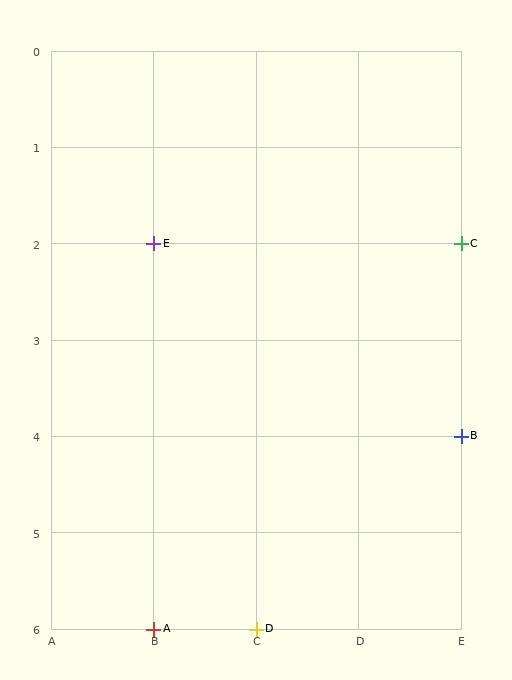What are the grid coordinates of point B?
Point B is at grid coordinates (E, 4).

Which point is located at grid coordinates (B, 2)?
Point E is at (B, 2).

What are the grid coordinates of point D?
Point D is at grid coordinates (C, 6).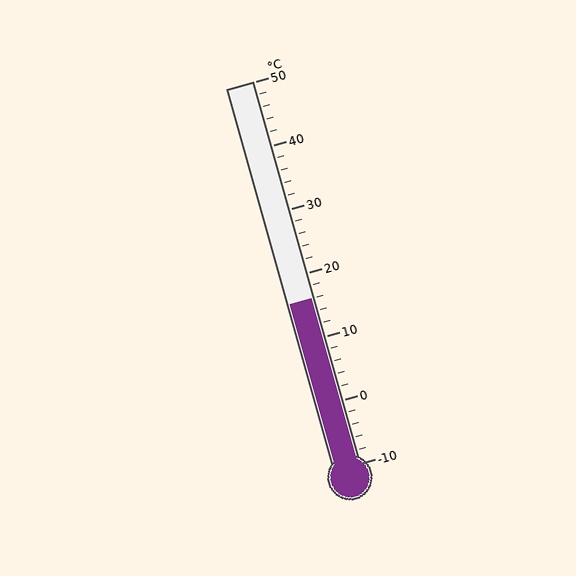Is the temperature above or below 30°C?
The temperature is below 30°C.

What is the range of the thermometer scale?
The thermometer scale ranges from -10°C to 50°C.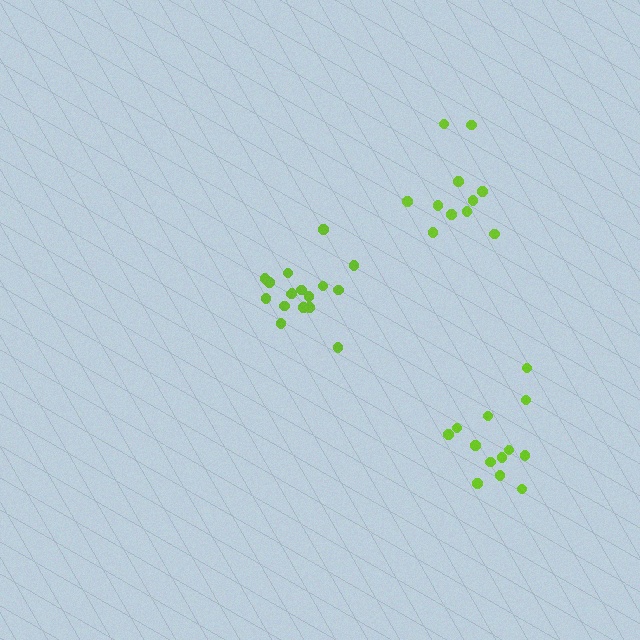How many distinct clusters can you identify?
There are 3 distinct clusters.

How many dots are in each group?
Group 1: 13 dots, Group 2: 11 dots, Group 3: 17 dots (41 total).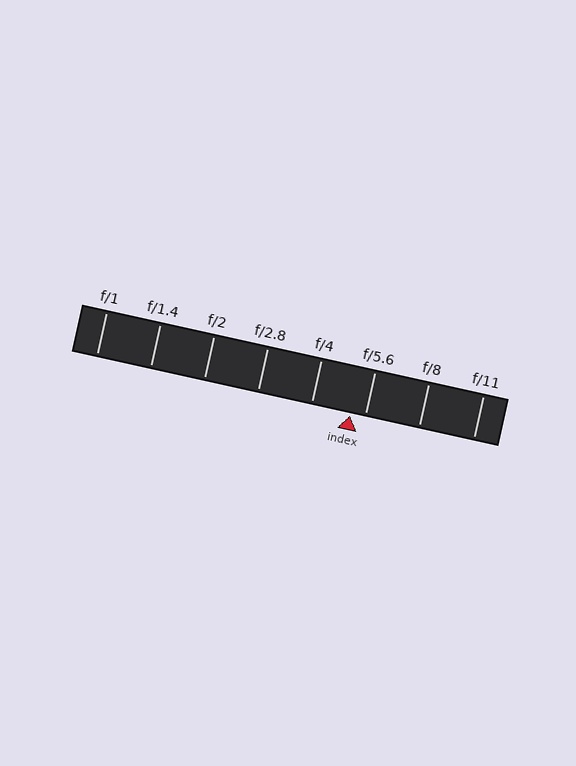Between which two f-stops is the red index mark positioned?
The index mark is between f/4 and f/5.6.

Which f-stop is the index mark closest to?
The index mark is closest to f/5.6.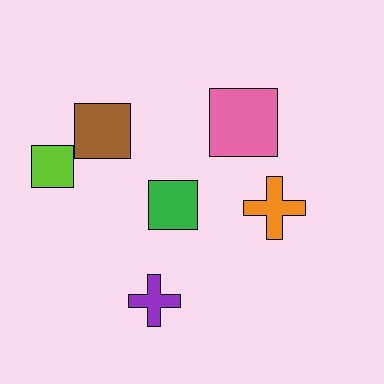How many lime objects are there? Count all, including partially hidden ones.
There is 1 lime object.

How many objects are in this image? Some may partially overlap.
There are 6 objects.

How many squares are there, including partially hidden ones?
There are 4 squares.